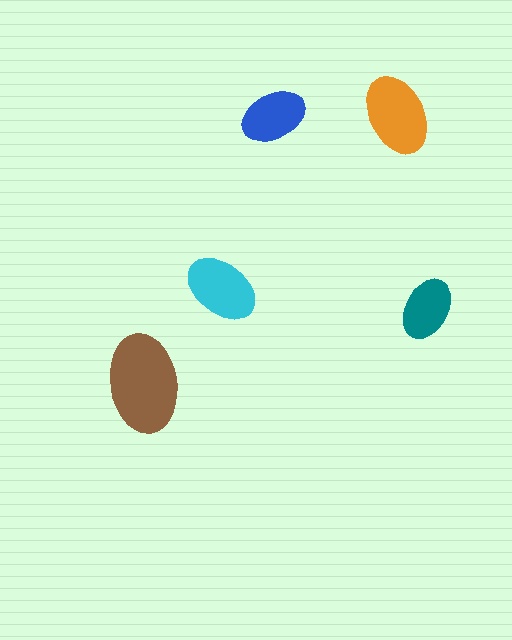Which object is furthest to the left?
The brown ellipse is leftmost.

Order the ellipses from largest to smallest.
the brown one, the orange one, the cyan one, the blue one, the teal one.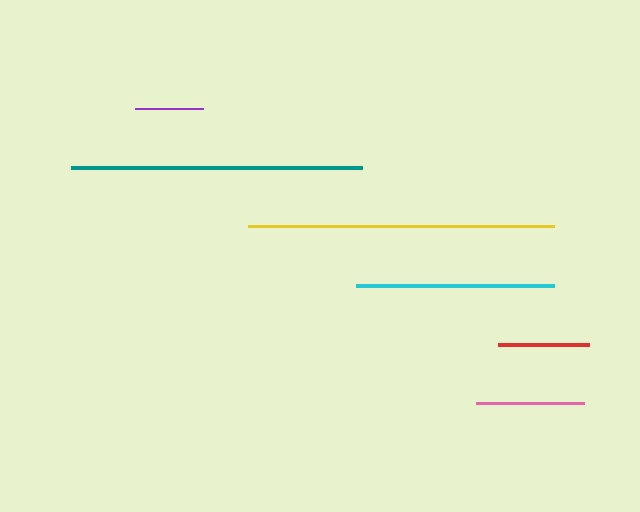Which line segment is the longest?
The yellow line is the longest at approximately 306 pixels.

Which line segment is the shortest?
The purple line is the shortest at approximately 68 pixels.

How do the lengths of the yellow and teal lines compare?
The yellow and teal lines are approximately the same length.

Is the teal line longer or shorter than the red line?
The teal line is longer than the red line.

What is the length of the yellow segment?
The yellow segment is approximately 306 pixels long.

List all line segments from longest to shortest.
From longest to shortest: yellow, teal, cyan, pink, red, purple.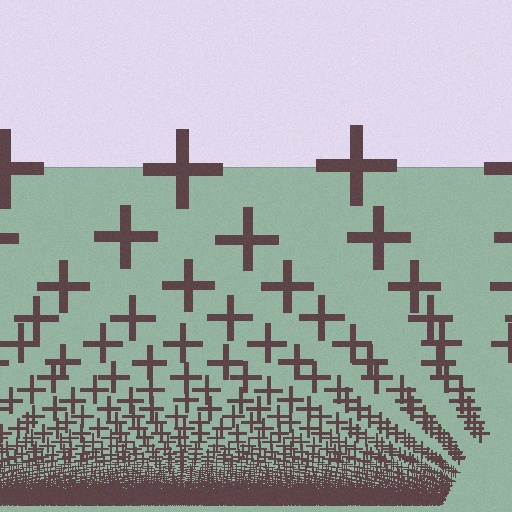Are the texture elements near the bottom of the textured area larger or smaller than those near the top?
Smaller. The gradient is inverted — elements near the bottom are smaller and denser.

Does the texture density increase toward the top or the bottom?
Density increases toward the bottom.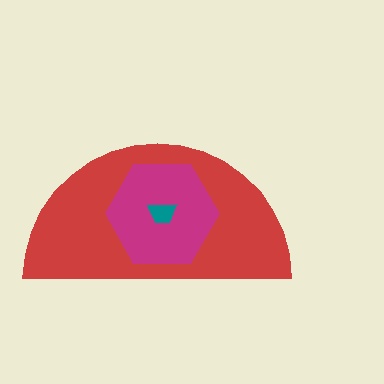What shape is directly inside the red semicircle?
The magenta hexagon.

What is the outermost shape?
The red semicircle.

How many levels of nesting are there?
3.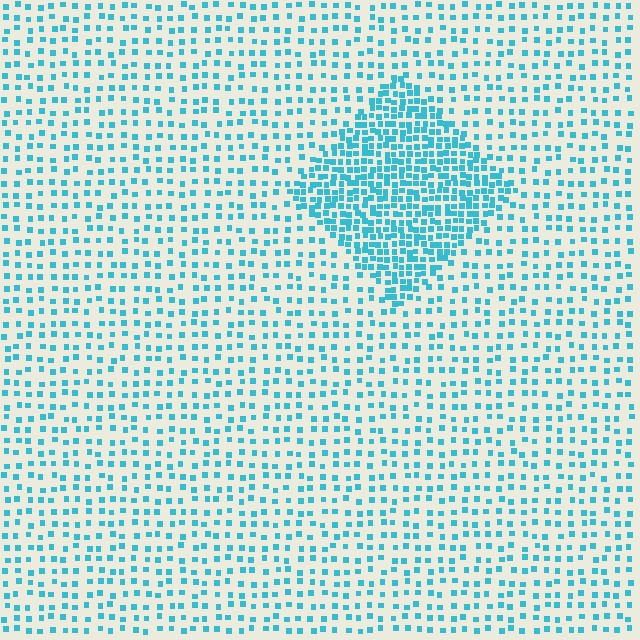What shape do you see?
I see a diamond.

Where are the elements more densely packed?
The elements are more densely packed inside the diamond boundary.